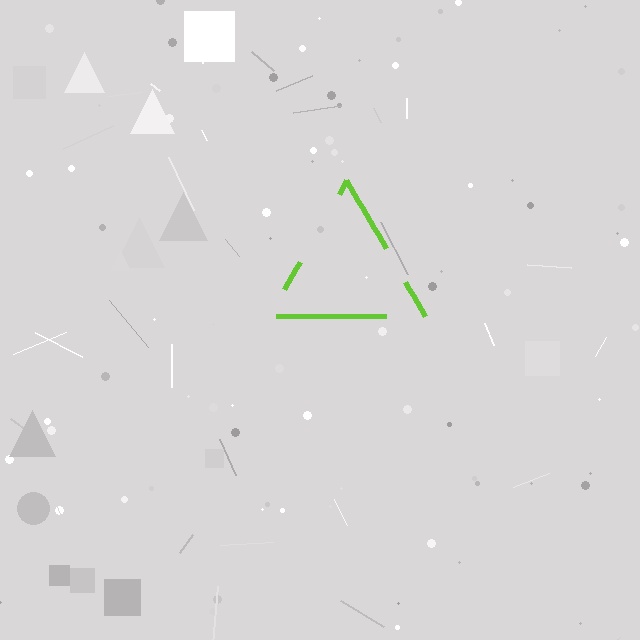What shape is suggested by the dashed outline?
The dashed outline suggests a triangle.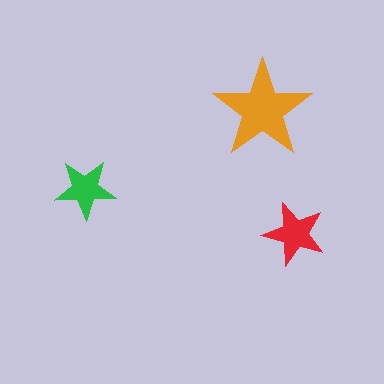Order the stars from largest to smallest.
the orange one, the red one, the green one.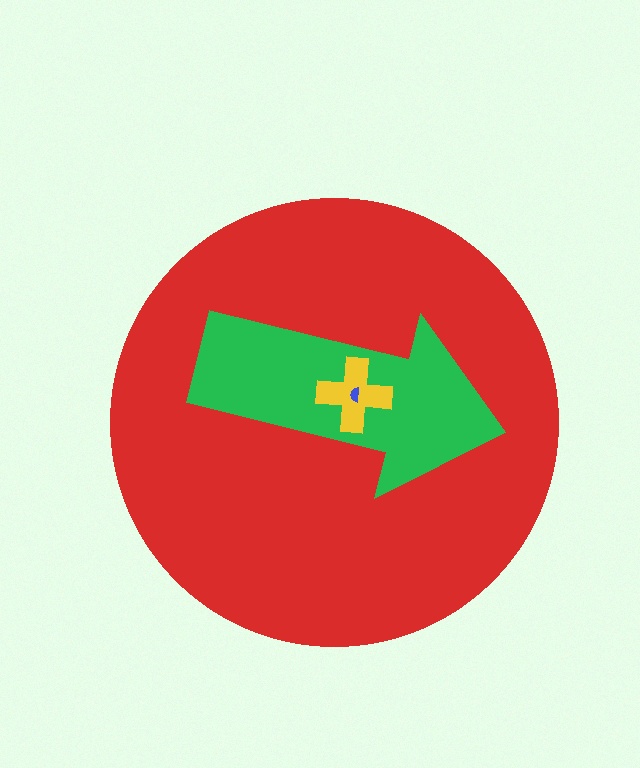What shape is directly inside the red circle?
The green arrow.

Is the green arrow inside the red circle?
Yes.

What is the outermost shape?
The red circle.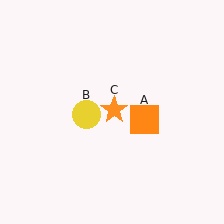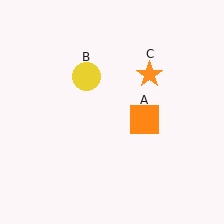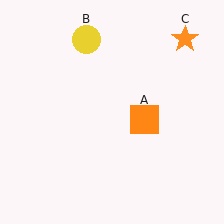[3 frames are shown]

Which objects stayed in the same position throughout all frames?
Orange square (object A) remained stationary.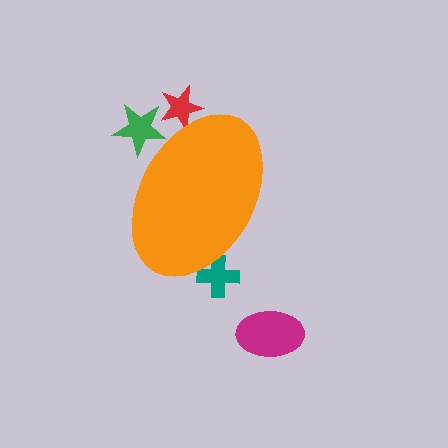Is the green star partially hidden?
Yes, the green star is partially hidden behind the orange ellipse.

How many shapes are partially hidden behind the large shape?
3 shapes are partially hidden.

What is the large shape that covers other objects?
An orange ellipse.